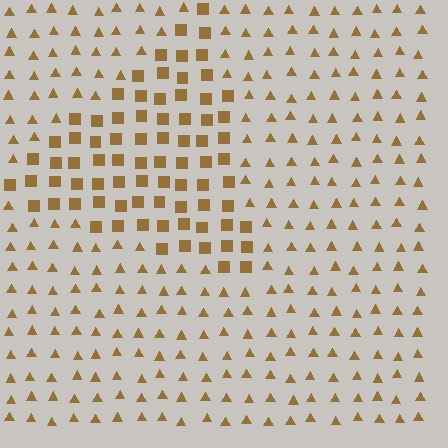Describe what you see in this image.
The image is filled with small brown elements arranged in a uniform grid. A triangle-shaped region contains squares, while the surrounding area contains triangles. The boundary is defined purely by the change in element shape.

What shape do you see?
I see a triangle.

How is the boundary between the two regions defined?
The boundary is defined by a change in element shape: squares inside vs. triangles outside. All elements share the same color and spacing.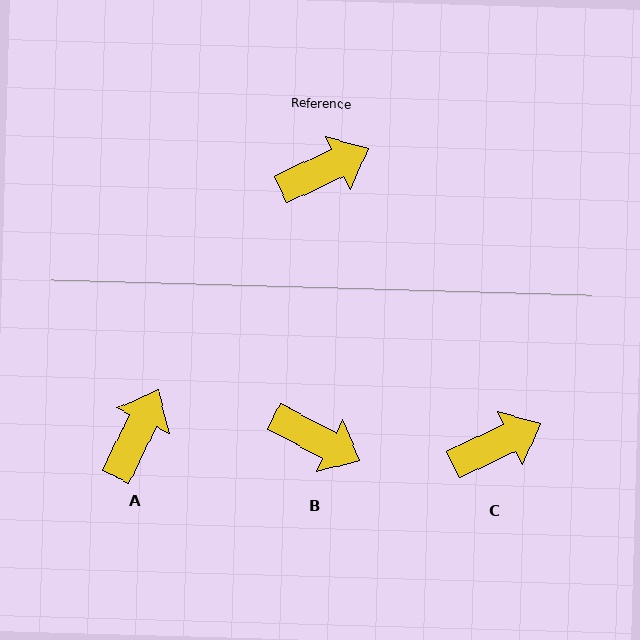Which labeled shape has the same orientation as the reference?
C.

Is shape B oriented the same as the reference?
No, it is off by about 52 degrees.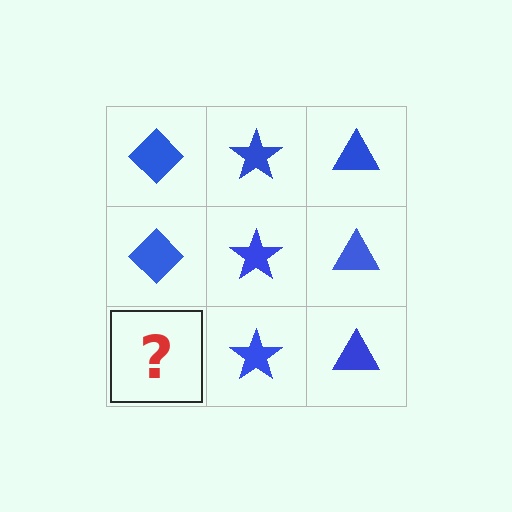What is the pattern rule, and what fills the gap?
The rule is that each column has a consistent shape. The gap should be filled with a blue diamond.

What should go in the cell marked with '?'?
The missing cell should contain a blue diamond.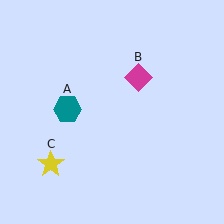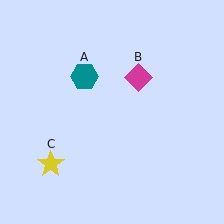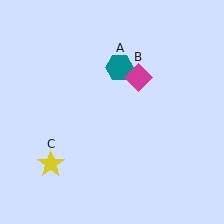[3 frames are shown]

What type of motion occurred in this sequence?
The teal hexagon (object A) rotated clockwise around the center of the scene.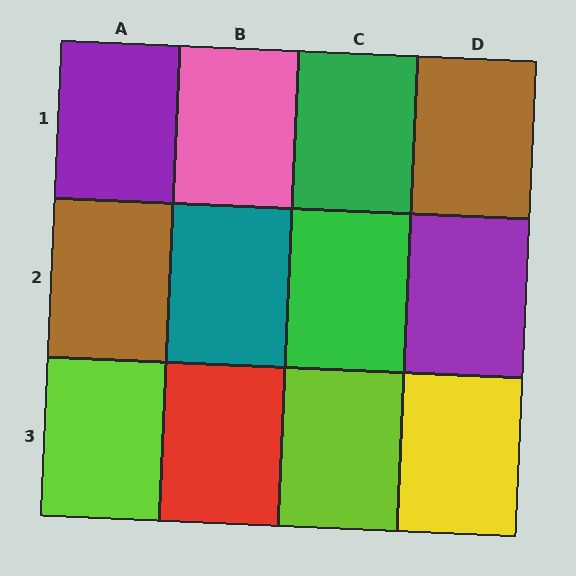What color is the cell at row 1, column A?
Purple.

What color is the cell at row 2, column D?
Purple.